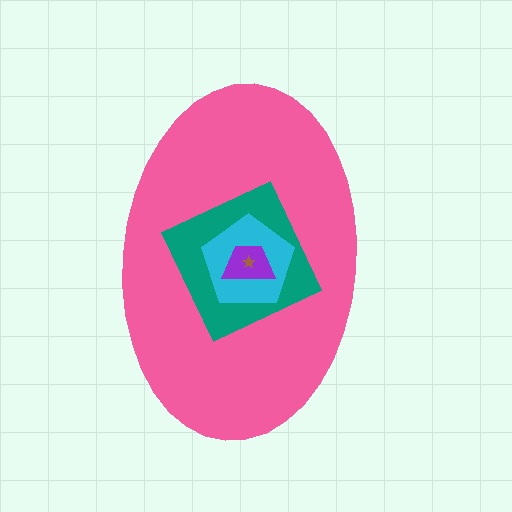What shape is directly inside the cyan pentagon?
The purple trapezoid.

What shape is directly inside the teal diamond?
The cyan pentagon.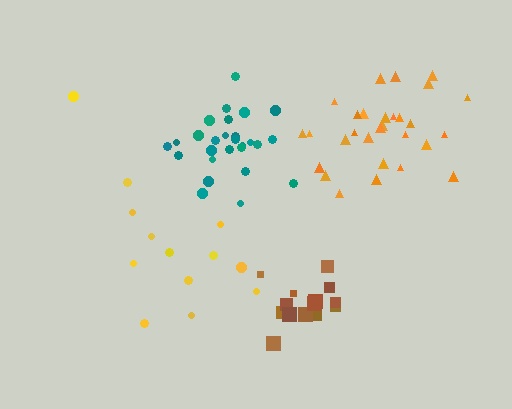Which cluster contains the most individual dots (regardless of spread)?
Orange (29).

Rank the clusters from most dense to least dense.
teal, brown, orange, yellow.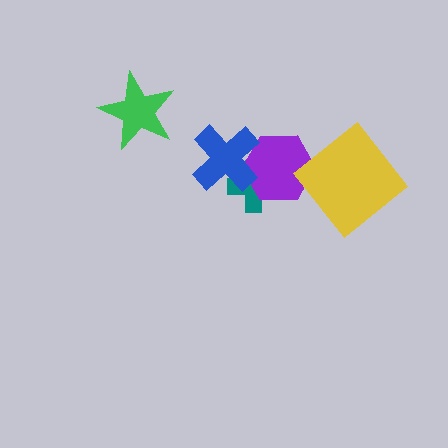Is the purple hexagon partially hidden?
Yes, it is partially covered by another shape.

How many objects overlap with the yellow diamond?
0 objects overlap with the yellow diamond.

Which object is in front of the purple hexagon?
The blue cross is in front of the purple hexagon.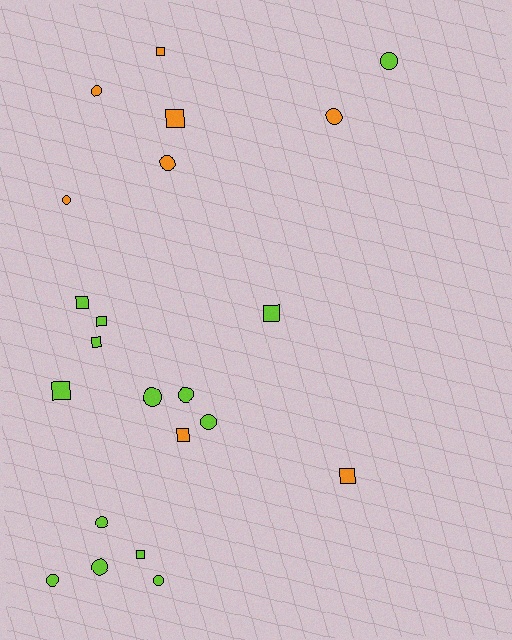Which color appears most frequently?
Lime, with 14 objects.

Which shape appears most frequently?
Circle, with 12 objects.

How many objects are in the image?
There are 22 objects.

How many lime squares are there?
There are 6 lime squares.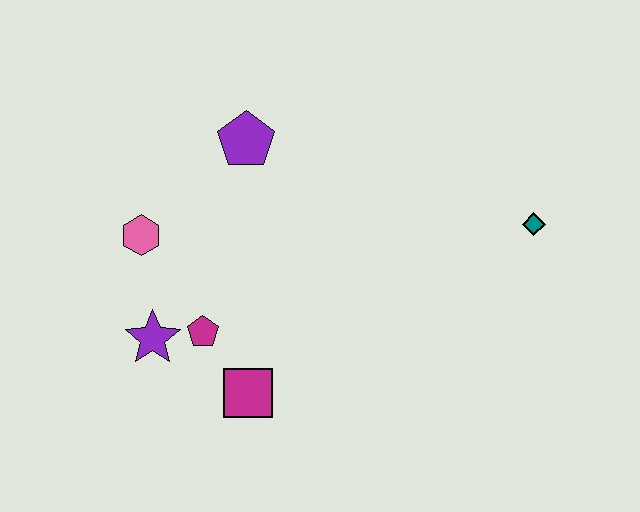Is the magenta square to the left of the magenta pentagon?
No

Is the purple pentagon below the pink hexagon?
No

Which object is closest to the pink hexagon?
The purple star is closest to the pink hexagon.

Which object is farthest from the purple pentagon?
The teal diamond is farthest from the purple pentagon.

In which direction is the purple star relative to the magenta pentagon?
The purple star is to the left of the magenta pentagon.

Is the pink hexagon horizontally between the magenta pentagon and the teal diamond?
No